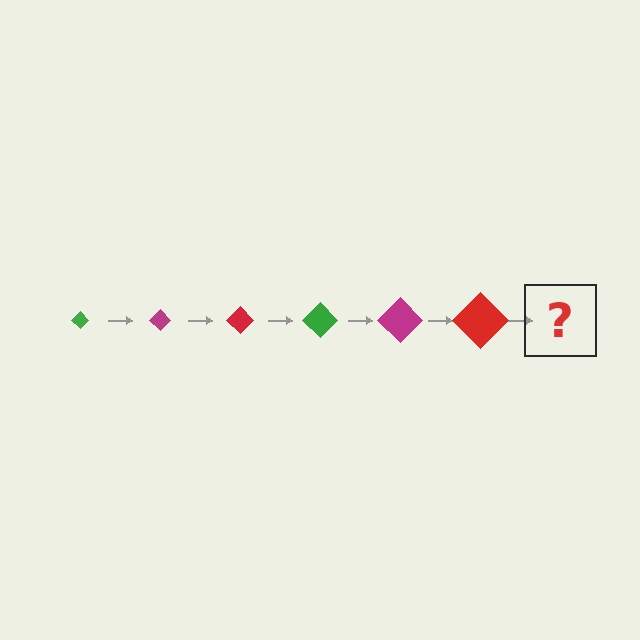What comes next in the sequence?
The next element should be a green diamond, larger than the previous one.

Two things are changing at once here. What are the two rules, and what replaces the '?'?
The two rules are that the diamond grows larger each step and the color cycles through green, magenta, and red. The '?' should be a green diamond, larger than the previous one.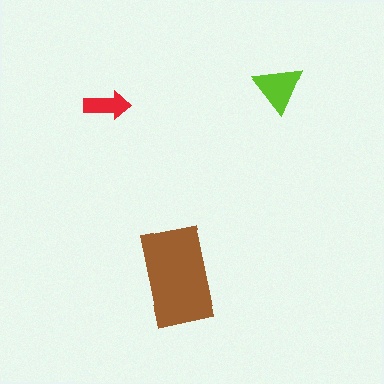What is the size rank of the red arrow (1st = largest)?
3rd.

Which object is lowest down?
The brown rectangle is bottommost.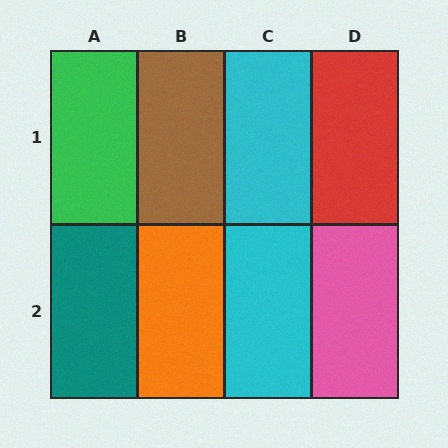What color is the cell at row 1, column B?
Brown.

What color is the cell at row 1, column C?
Cyan.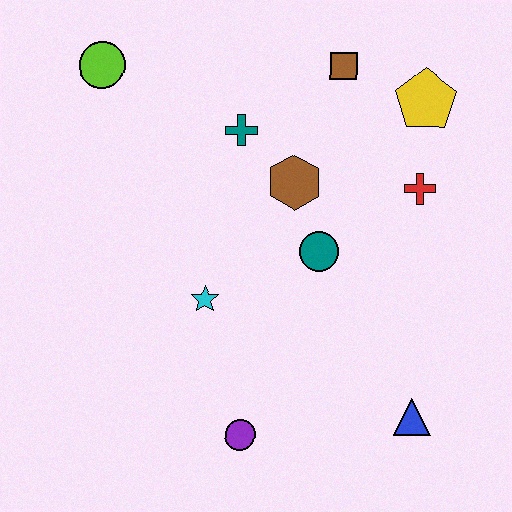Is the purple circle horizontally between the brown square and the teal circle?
No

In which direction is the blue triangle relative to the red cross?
The blue triangle is below the red cross.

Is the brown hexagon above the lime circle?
No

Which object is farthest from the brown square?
The purple circle is farthest from the brown square.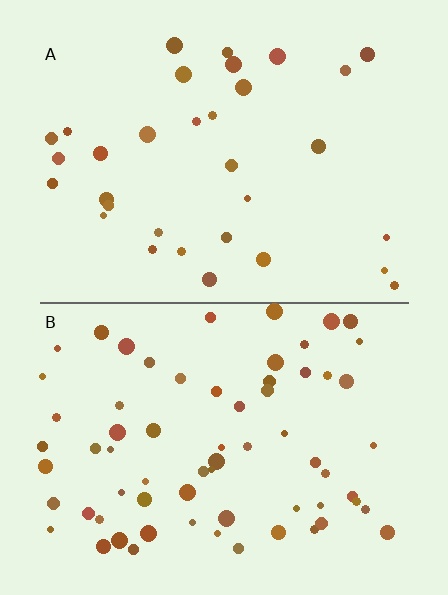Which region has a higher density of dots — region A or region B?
B (the bottom).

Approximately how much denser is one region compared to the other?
Approximately 2.1× — region B over region A.